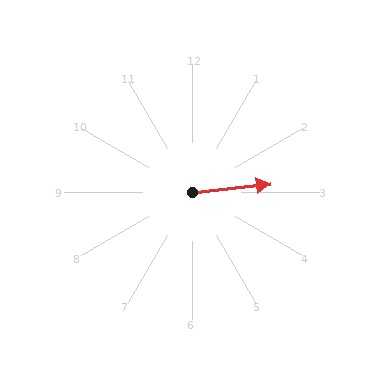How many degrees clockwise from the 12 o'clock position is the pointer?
Approximately 84 degrees.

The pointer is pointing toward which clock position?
Roughly 3 o'clock.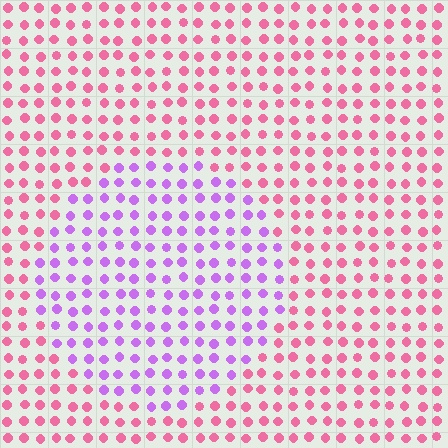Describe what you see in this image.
The image is filled with small pink elements in a uniform arrangement. A circle-shaped region is visible where the elements are tinted to a slightly different hue, forming a subtle color boundary.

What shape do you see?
I see a circle.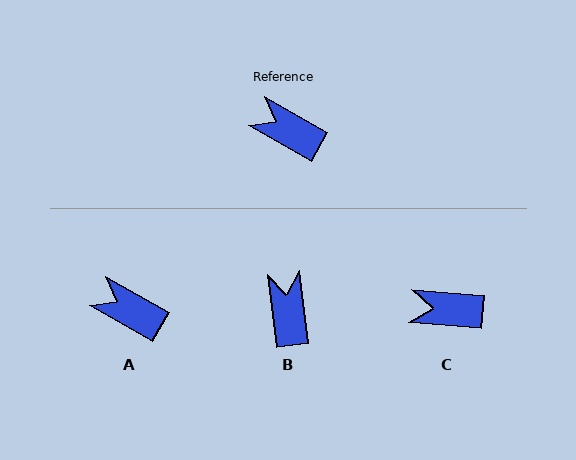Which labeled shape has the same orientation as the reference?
A.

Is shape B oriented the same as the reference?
No, it is off by about 53 degrees.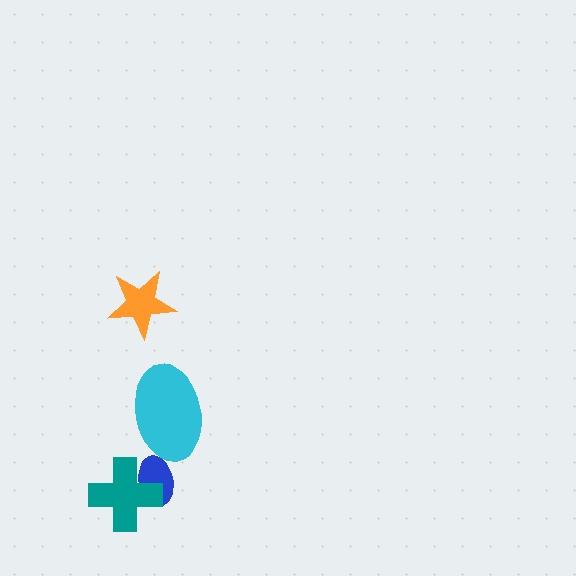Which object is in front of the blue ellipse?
The teal cross is in front of the blue ellipse.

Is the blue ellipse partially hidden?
Yes, it is partially covered by another shape.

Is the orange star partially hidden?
No, no other shape covers it.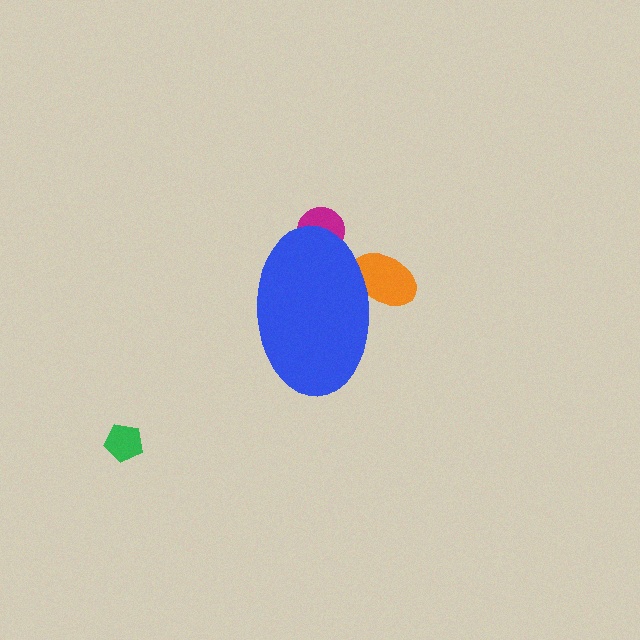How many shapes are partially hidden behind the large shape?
2 shapes are partially hidden.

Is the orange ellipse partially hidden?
Yes, the orange ellipse is partially hidden behind the blue ellipse.